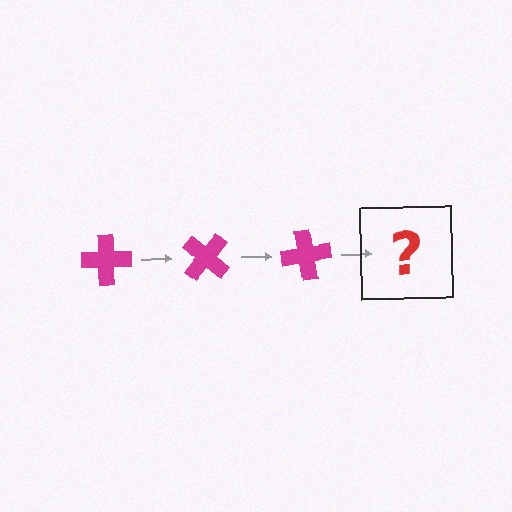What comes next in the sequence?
The next element should be a magenta cross rotated 120 degrees.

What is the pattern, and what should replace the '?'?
The pattern is that the cross rotates 40 degrees each step. The '?' should be a magenta cross rotated 120 degrees.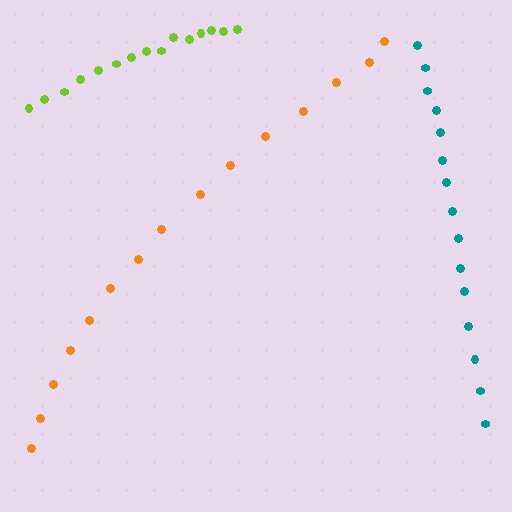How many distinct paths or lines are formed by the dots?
There are 3 distinct paths.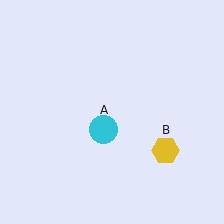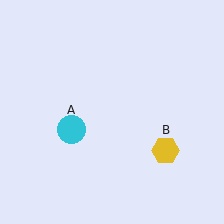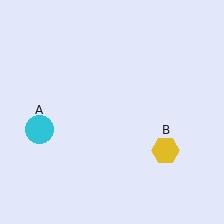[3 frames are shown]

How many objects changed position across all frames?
1 object changed position: cyan circle (object A).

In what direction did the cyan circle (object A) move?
The cyan circle (object A) moved left.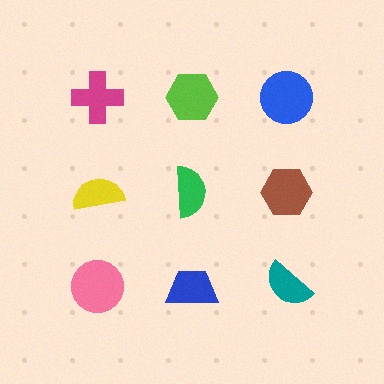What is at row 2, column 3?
A brown hexagon.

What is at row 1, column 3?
A blue circle.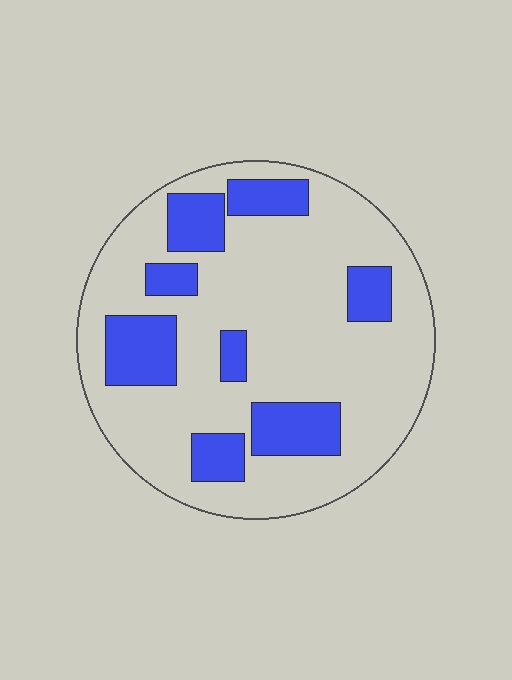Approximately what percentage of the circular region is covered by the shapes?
Approximately 25%.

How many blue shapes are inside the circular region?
8.